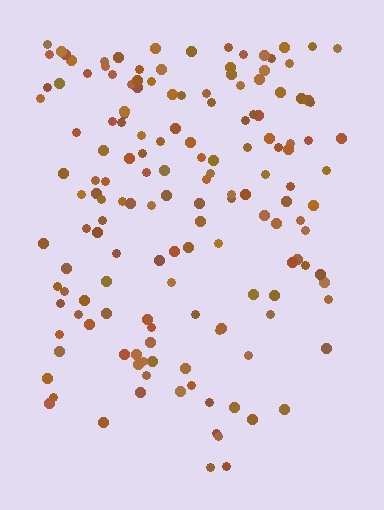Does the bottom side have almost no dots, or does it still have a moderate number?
Still a moderate number, just noticeably fewer than the top.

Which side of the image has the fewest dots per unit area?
The bottom.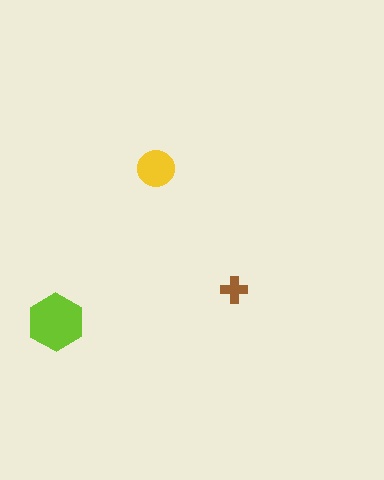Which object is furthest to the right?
The brown cross is rightmost.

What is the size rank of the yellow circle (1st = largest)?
2nd.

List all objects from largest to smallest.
The lime hexagon, the yellow circle, the brown cross.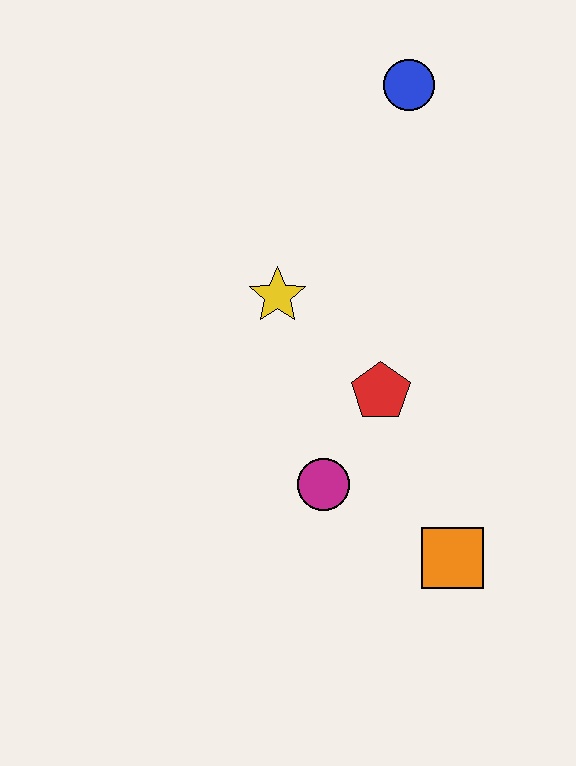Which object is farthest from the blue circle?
The orange square is farthest from the blue circle.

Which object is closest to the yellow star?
The red pentagon is closest to the yellow star.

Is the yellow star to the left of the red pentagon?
Yes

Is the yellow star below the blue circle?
Yes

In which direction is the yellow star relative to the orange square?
The yellow star is above the orange square.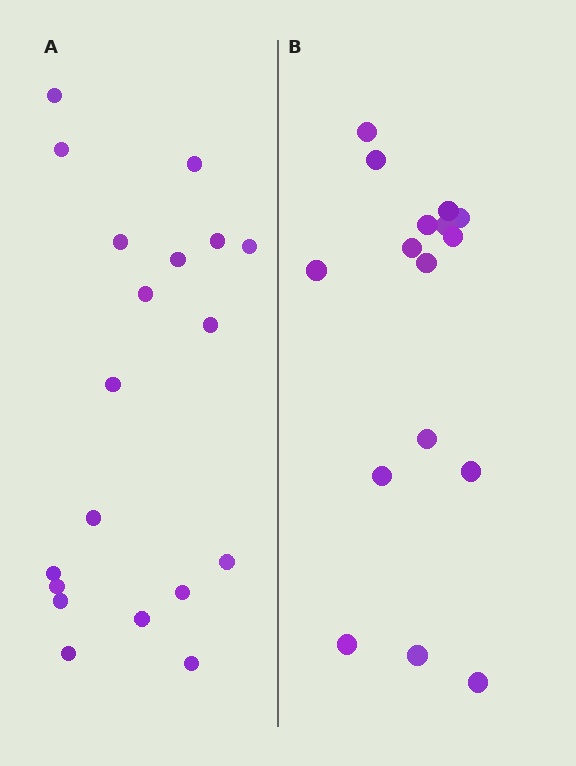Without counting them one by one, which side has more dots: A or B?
Region A (the left region) has more dots.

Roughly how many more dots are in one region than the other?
Region A has just a few more — roughly 2 or 3 more dots than region B.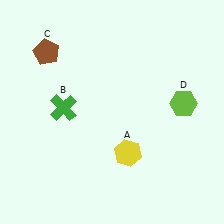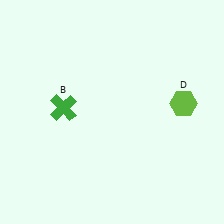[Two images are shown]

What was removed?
The yellow hexagon (A), the brown pentagon (C) were removed in Image 2.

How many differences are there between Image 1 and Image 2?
There are 2 differences between the two images.